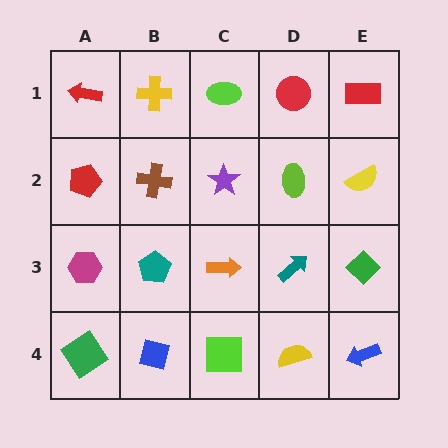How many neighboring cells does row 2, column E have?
3.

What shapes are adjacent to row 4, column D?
A teal arrow (row 3, column D), a lime square (row 4, column C), a blue arrow (row 4, column E).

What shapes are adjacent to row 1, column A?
A red pentagon (row 2, column A), a yellow cross (row 1, column B).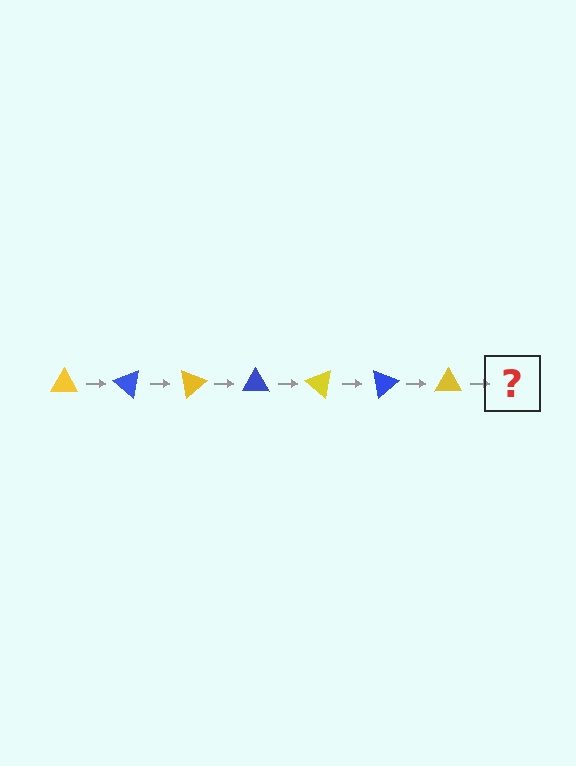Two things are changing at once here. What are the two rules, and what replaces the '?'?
The two rules are that it rotates 40 degrees each step and the color cycles through yellow and blue. The '?' should be a blue triangle, rotated 280 degrees from the start.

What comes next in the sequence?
The next element should be a blue triangle, rotated 280 degrees from the start.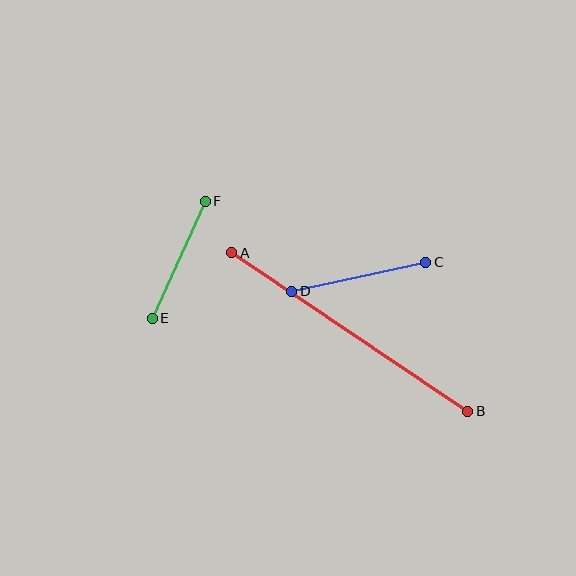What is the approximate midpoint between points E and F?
The midpoint is at approximately (179, 260) pixels.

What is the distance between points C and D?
The distance is approximately 137 pixels.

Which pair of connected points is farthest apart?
Points A and B are farthest apart.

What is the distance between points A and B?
The distance is approximately 284 pixels.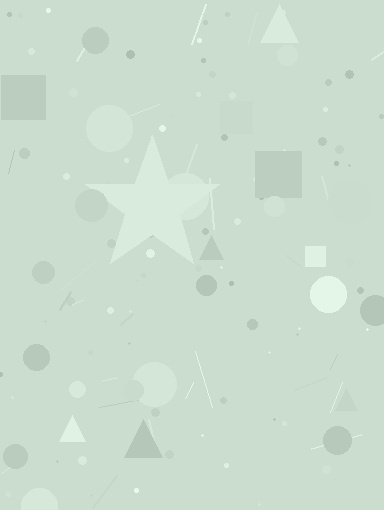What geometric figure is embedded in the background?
A star is embedded in the background.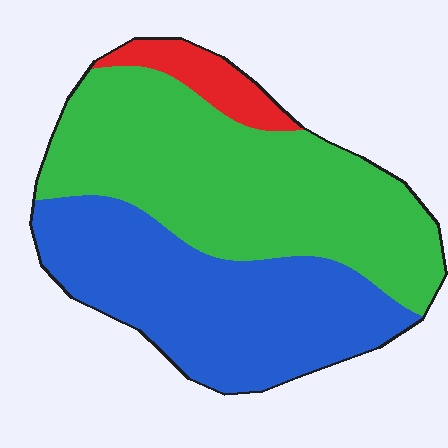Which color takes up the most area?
Green, at roughly 50%.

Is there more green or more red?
Green.